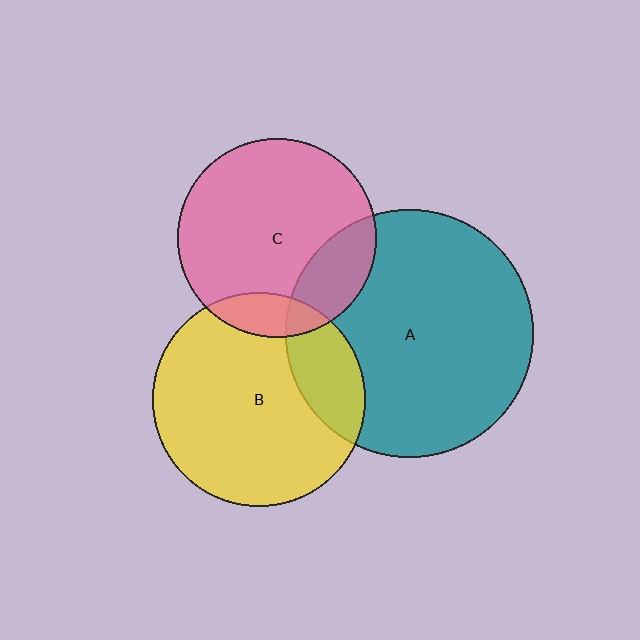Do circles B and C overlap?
Yes.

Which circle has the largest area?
Circle A (teal).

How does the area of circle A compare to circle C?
Approximately 1.5 times.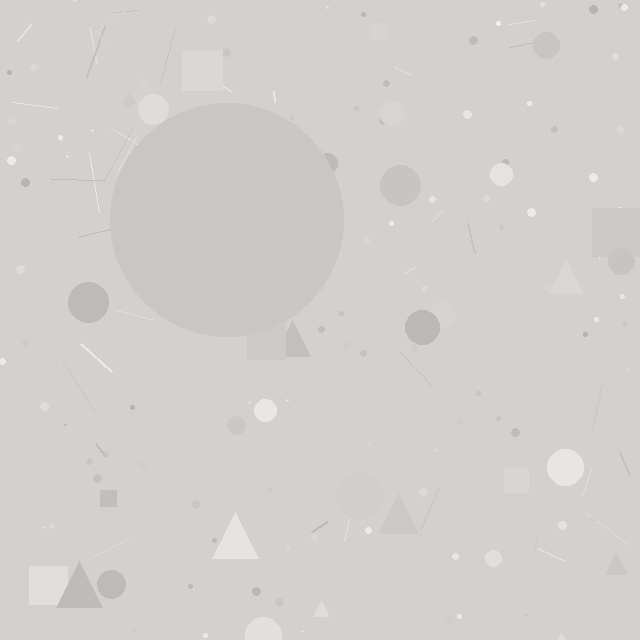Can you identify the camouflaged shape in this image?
The camouflaged shape is a circle.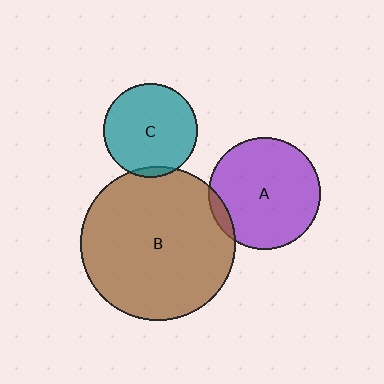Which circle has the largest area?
Circle B (brown).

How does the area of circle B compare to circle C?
Approximately 2.7 times.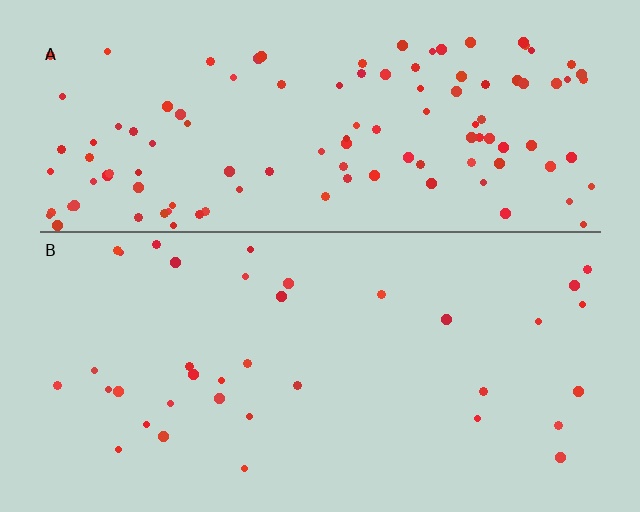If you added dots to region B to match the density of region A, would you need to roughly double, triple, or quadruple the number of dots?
Approximately triple.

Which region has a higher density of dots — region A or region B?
A (the top).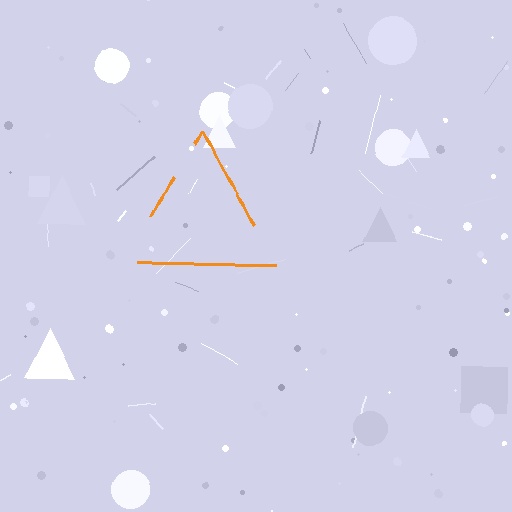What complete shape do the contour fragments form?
The contour fragments form a triangle.